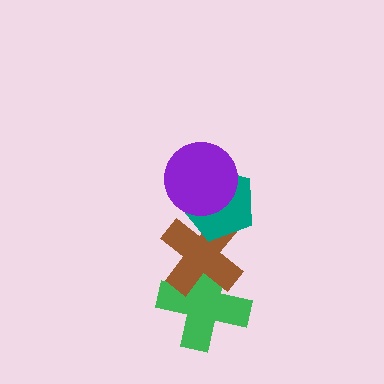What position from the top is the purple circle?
The purple circle is 1st from the top.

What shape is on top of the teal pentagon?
The purple circle is on top of the teal pentagon.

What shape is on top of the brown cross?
The teal pentagon is on top of the brown cross.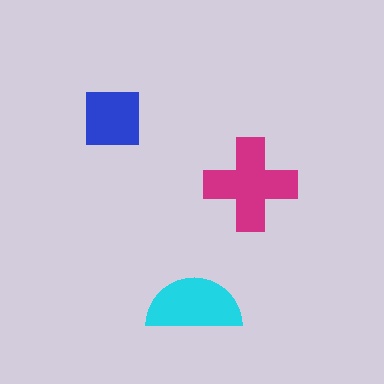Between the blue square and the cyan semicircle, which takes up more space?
The cyan semicircle.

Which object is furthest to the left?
The blue square is leftmost.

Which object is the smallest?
The blue square.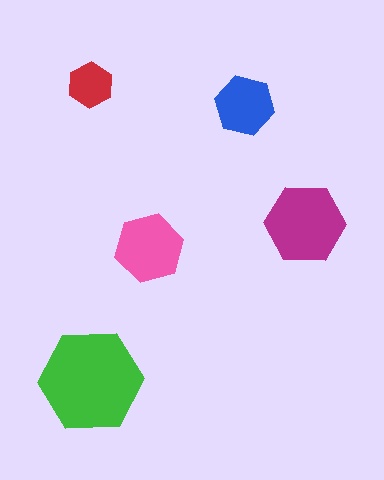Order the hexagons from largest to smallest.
the green one, the magenta one, the pink one, the blue one, the red one.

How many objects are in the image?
There are 5 objects in the image.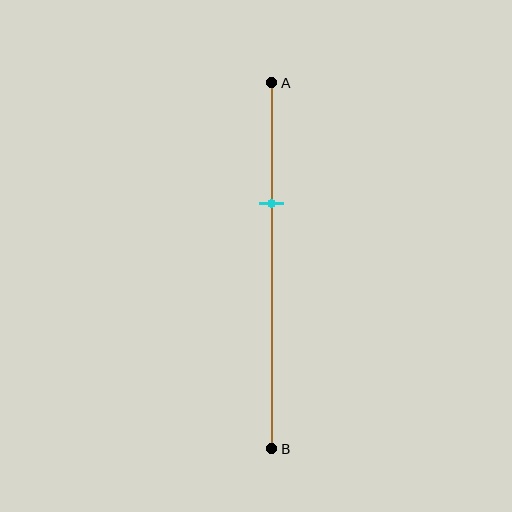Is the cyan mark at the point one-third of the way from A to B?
Yes, the mark is approximately at the one-third point.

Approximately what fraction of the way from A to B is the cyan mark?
The cyan mark is approximately 35% of the way from A to B.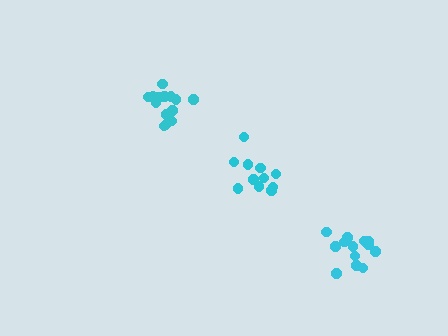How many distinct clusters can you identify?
There are 3 distinct clusters.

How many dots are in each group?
Group 1: 14 dots, Group 2: 11 dots, Group 3: 15 dots (40 total).